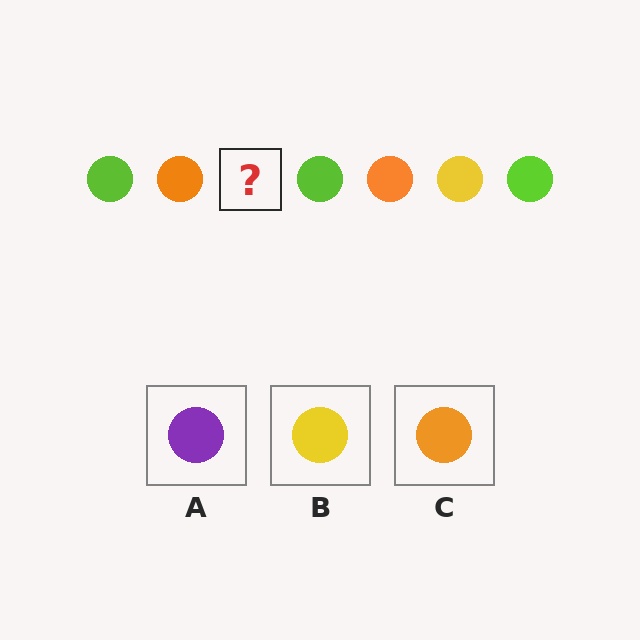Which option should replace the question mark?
Option B.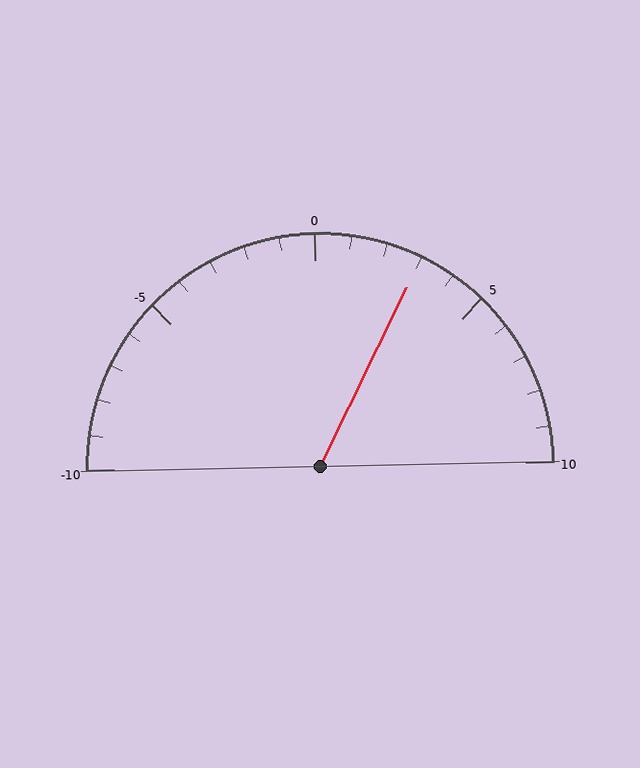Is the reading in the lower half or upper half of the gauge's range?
The reading is in the upper half of the range (-10 to 10).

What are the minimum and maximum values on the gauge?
The gauge ranges from -10 to 10.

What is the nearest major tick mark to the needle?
The nearest major tick mark is 5.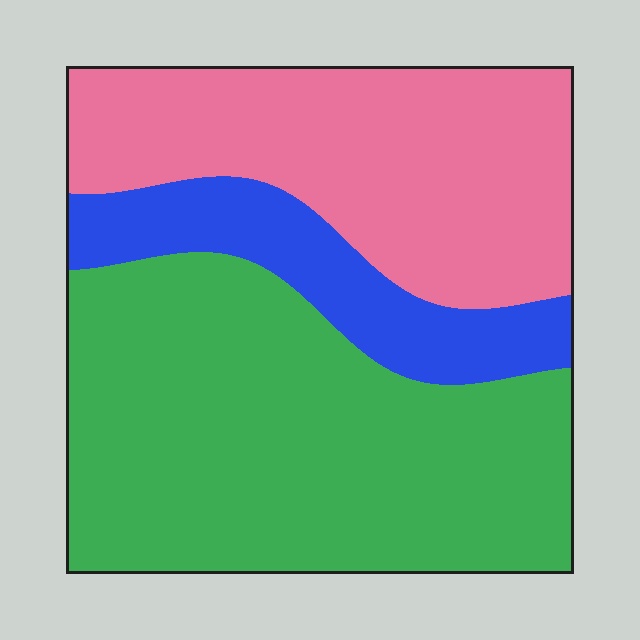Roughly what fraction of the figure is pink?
Pink takes up about one third (1/3) of the figure.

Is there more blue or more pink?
Pink.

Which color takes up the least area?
Blue, at roughly 15%.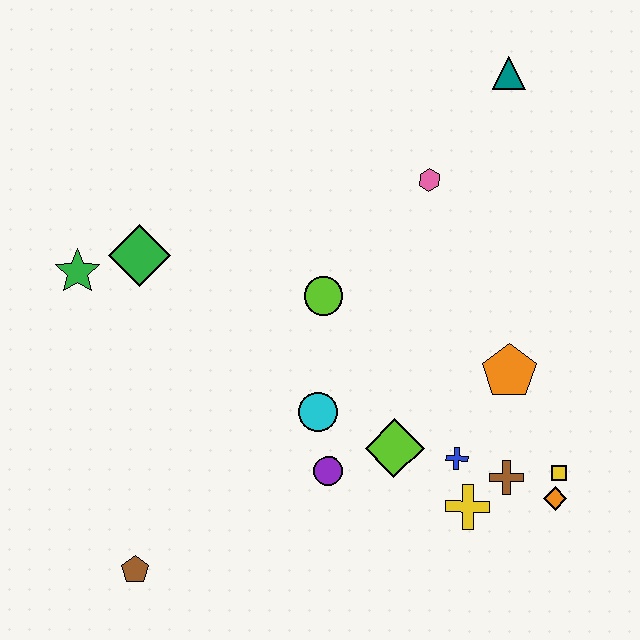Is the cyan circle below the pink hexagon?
Yes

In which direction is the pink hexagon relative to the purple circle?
The pink hexagon is above the purple circle.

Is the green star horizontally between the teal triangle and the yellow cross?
No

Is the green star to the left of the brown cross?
Yes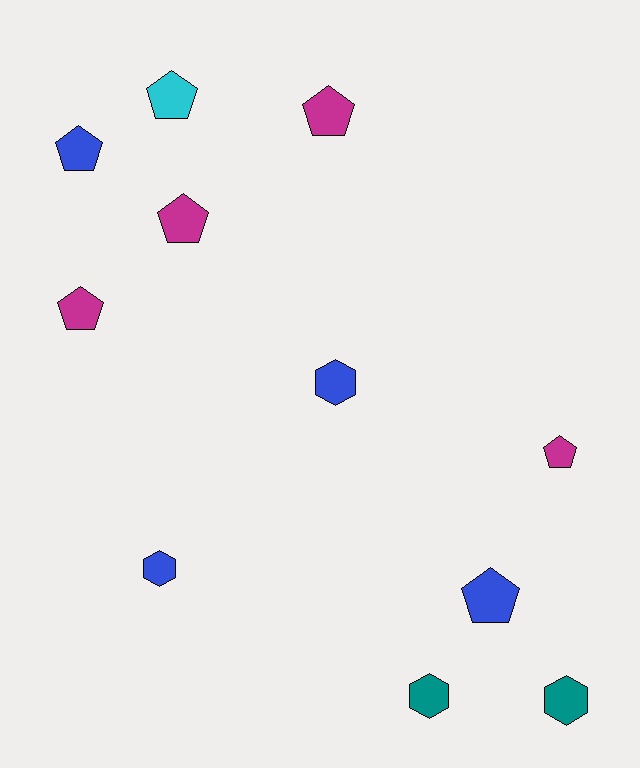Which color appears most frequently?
Magenta, with 4 objects.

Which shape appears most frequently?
Pentagon, with 7 objects.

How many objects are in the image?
There are 11 objects.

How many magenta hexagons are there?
There are no magenta hexagons.